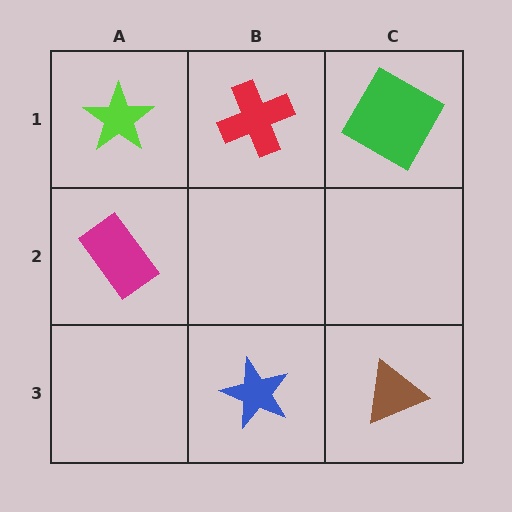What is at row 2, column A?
A magenta rectangle.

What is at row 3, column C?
A brown triangle.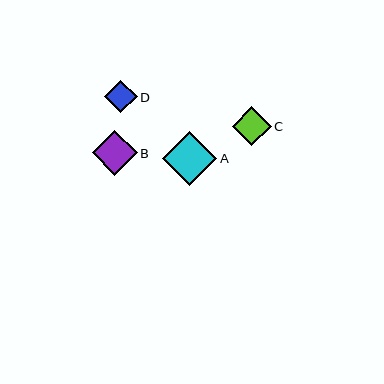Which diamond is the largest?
Diamond A is the largest with a size of approximately 54 pixels.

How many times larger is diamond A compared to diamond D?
Diamond A is approximately 1.7 times the size of diamond D.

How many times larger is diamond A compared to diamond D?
Diamond A is approximately 1.7 times the size of diamond D.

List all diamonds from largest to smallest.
From largest to smallest: A, B, C, D.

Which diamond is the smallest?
Diamond D is the smallest with a size of approximately 32 pixels.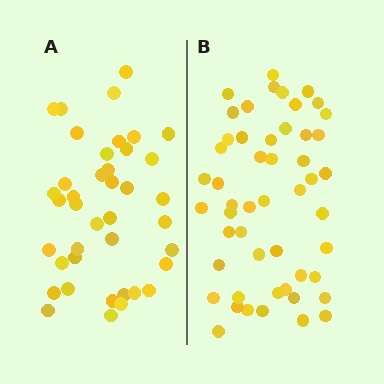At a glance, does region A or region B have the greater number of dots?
Region B (the right region) has more dots.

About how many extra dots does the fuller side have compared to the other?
Region B has roughly 12 or so more dots than region A.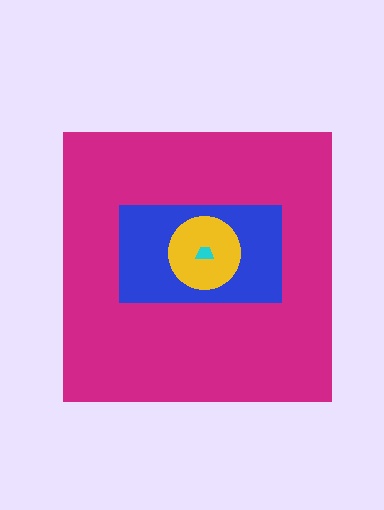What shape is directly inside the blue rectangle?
The yellow circle.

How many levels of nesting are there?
4.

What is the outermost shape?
The magenta square.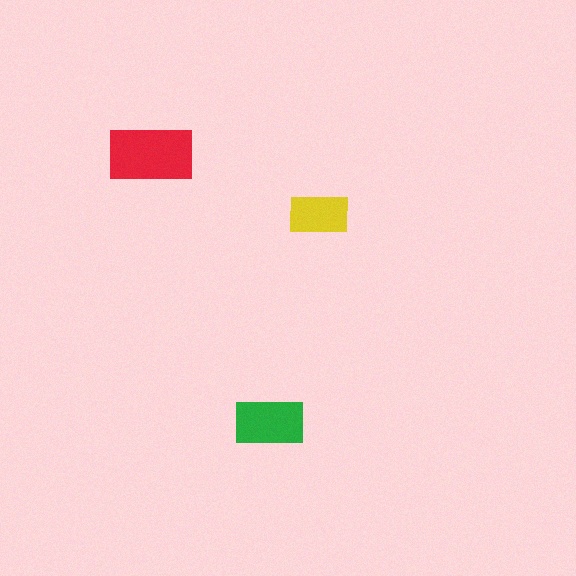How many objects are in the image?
There are 3 objects in the image.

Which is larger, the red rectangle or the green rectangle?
The red one.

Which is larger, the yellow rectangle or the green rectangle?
The green one.